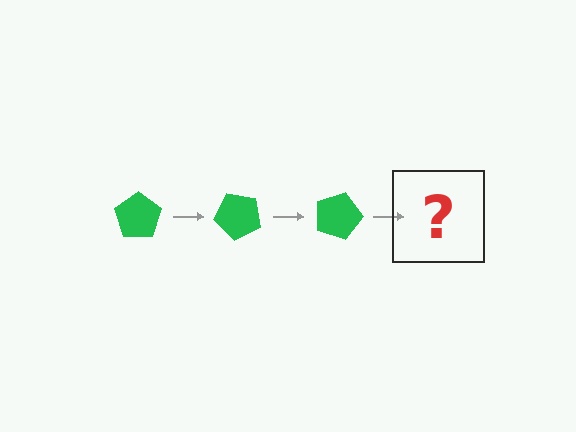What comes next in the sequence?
The next element should be a green pentagon rotated 135 degrees.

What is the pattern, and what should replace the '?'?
The pattern is that the pentagon rotates 45 degrees each step. The '?' should be a green pentagon rotated 135 degrees.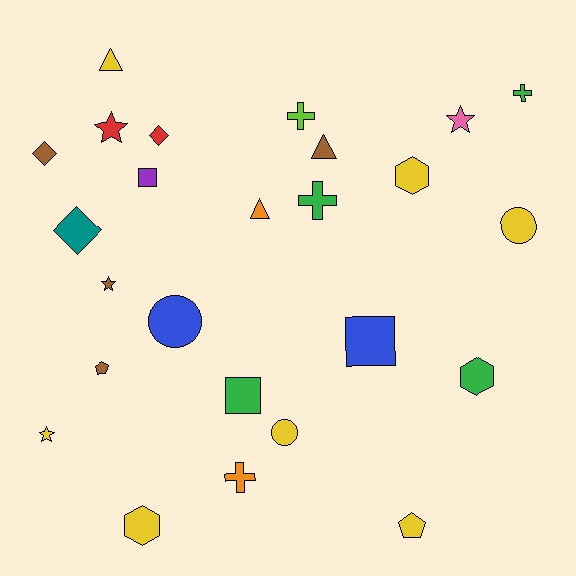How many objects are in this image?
There are 25 objects.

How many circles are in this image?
There are 3 circles.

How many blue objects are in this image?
There are 2 blue objects.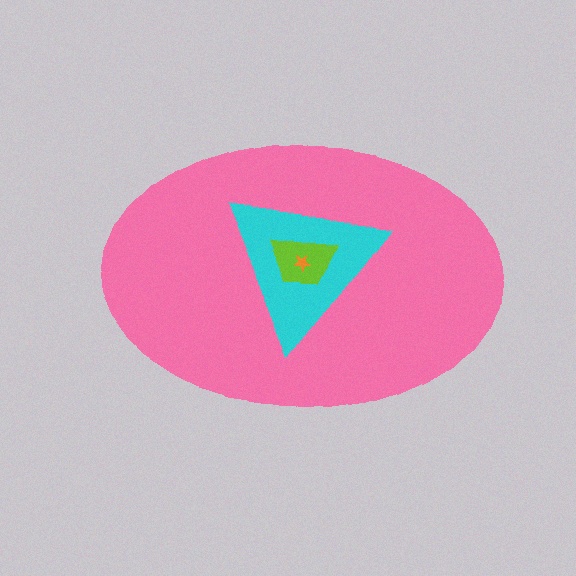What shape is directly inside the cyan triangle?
The lime trapezoid.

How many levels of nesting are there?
4.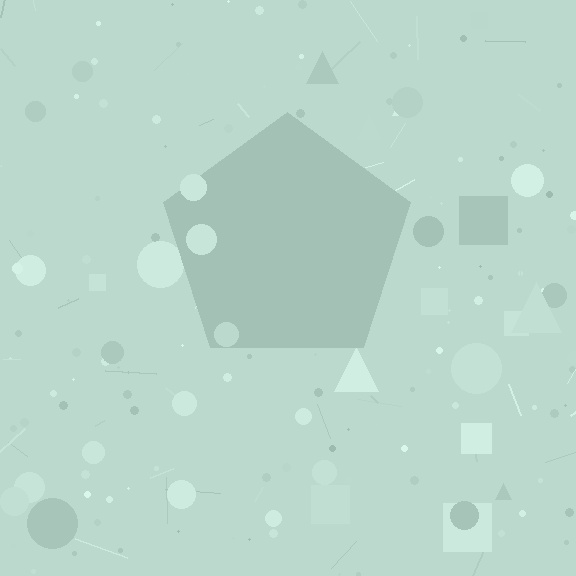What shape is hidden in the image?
A pentagon is hidden in the image.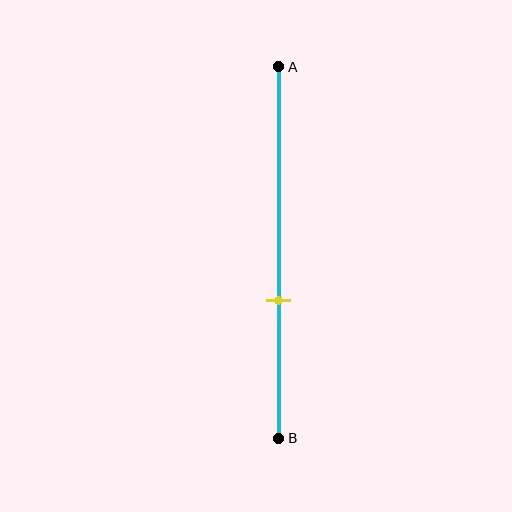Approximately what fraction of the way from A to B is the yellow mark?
The yellow mark is approximately 65% of the way from A to B.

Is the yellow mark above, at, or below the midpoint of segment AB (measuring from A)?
The yellow mark is below the midpoint of segment AB.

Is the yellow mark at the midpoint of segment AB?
No, the mark is at about 65% from A, not at the 50% midpoint.